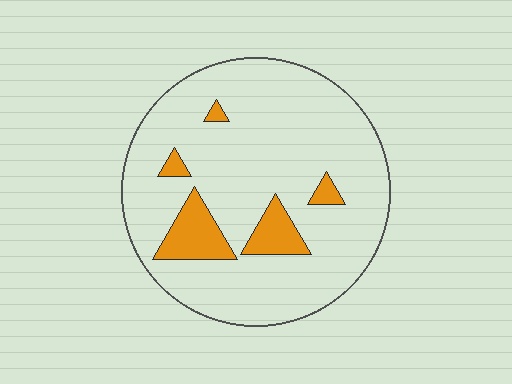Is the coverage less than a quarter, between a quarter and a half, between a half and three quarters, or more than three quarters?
Less than a quarter.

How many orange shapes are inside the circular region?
5.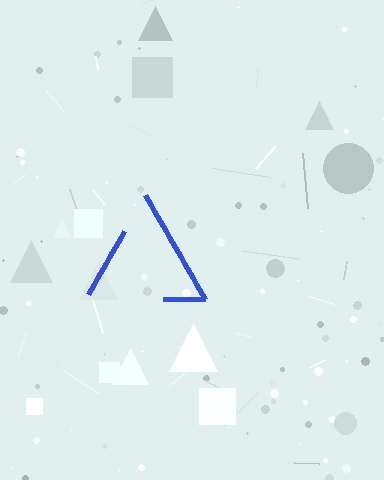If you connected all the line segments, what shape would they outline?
They would outline a triangle.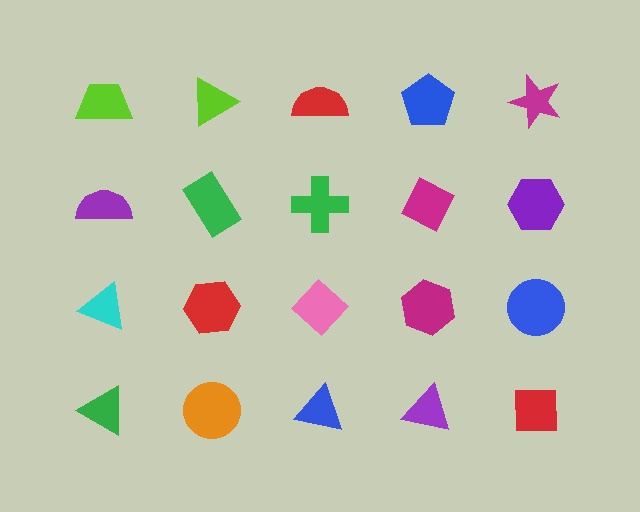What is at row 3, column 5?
A blue circle.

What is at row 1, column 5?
A magenta star.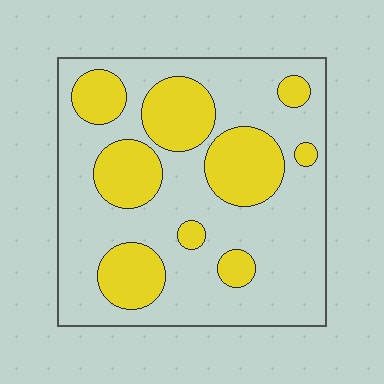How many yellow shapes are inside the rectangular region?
9.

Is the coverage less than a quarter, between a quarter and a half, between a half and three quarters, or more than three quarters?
Between a quarter and a half.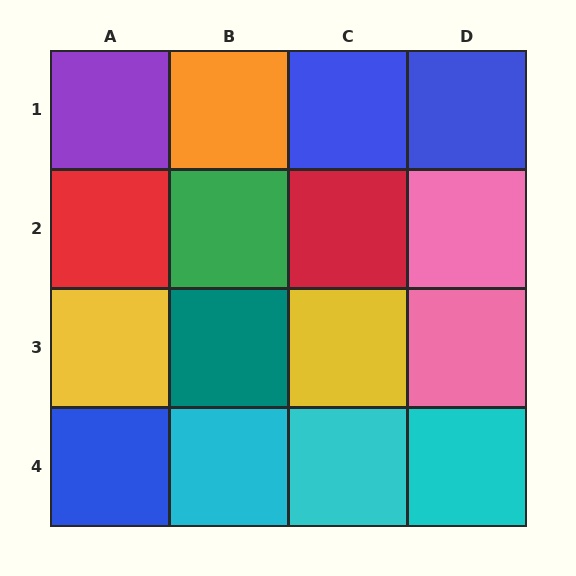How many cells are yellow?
2 cells are yellow.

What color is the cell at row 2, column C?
Red.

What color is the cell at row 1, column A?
Purple.